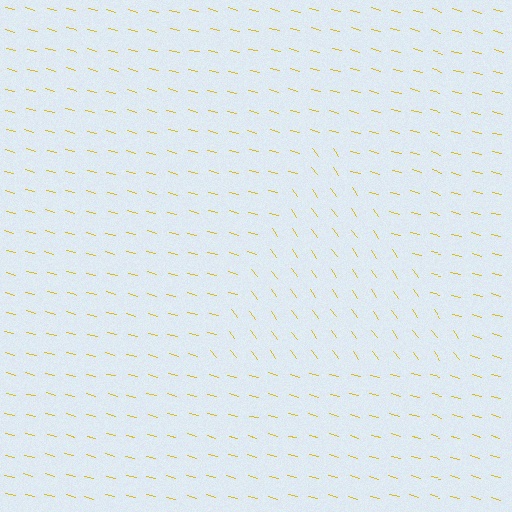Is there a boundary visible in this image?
Yes, there is a texture boundary formed by a change in line orientation.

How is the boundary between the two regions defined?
The boundary is defined purely by a change in line orientation (approximately 40 degrees difference). All lines are the same color and thickness.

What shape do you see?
I see a triangle.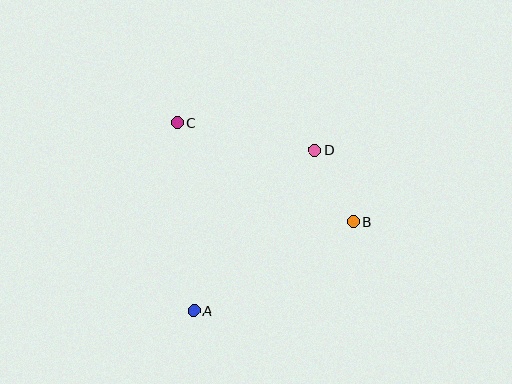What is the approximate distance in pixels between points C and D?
The distance between C and D is approximately 140 pixels.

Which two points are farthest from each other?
Points B and C are farthest from each other.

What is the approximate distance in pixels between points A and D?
The distance between A and D is approximately 201 pixels.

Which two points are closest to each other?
Points B and D are closest to each other.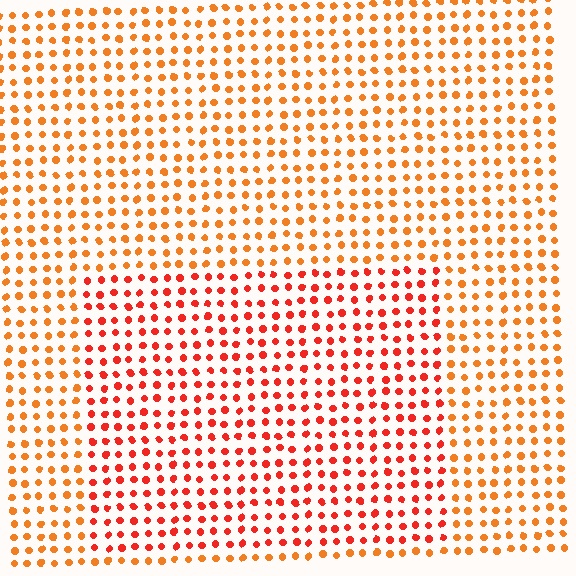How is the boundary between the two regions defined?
The boundary is defined purely by a slight shift in hue (about 26 degrees). Spacing, size, and orientation are identical on both sides.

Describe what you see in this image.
The image is filled with small orange elements in a uniform arrangement. A rectangle-shaped region is visible where the elements are tinted to a slightly different hue, forming a subtle color boundary.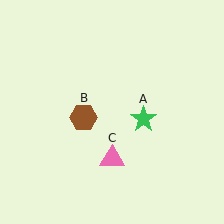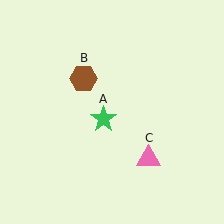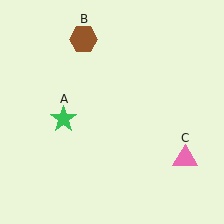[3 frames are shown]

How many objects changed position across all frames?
3 objects changed position: green star (object A), brown hexagon (object B), pink triangle (object C).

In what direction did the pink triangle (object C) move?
The pink triangle (object C) moved right.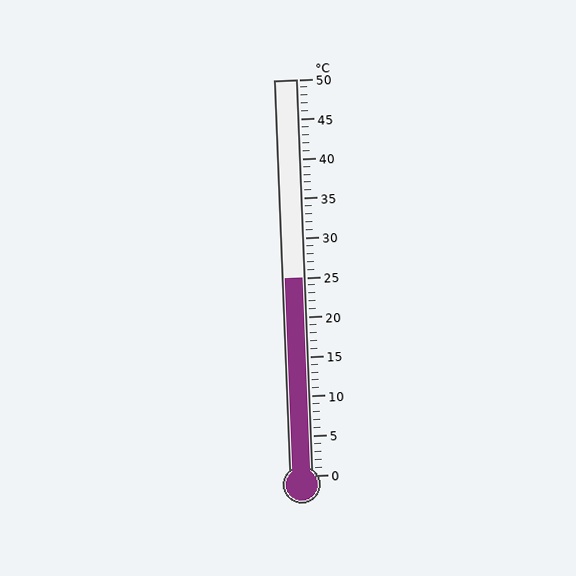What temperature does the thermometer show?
The thermometer shows approximately 25°C.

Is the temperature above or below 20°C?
The temperature is above 20°C.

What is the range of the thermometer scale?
The thermometer scale ranges from 0°C to 50°C.